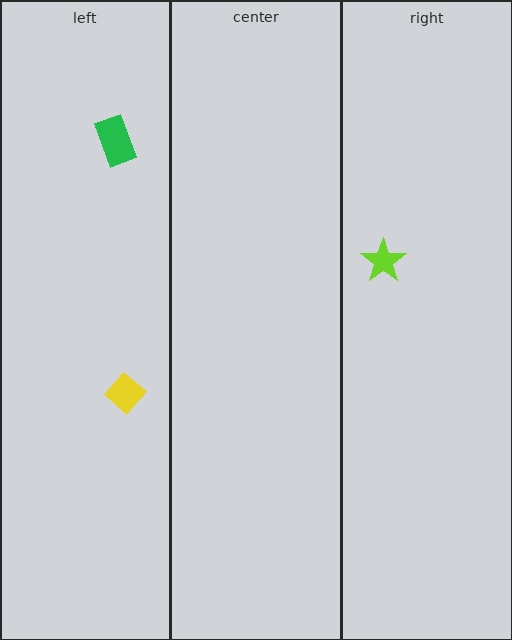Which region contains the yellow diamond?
The left region.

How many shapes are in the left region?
2.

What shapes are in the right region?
The lime star.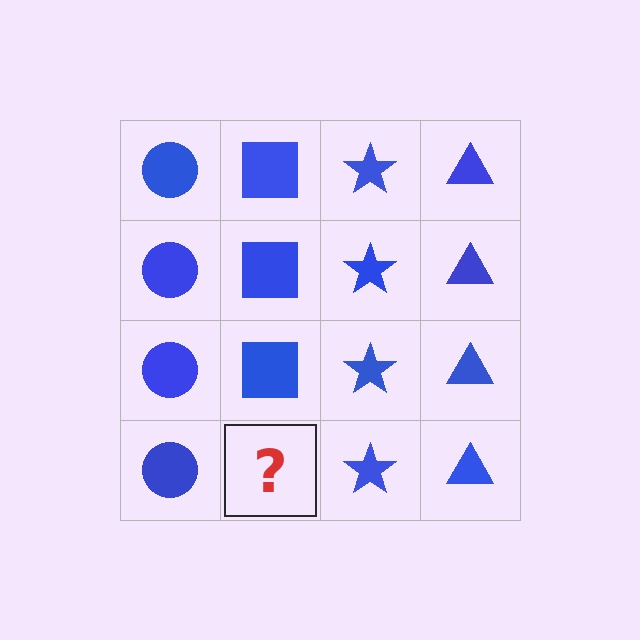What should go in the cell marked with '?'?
The missing cell should contain a blue square.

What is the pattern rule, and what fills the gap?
The rule is that each column has a consistent shape. The gap should be filled with a blue square.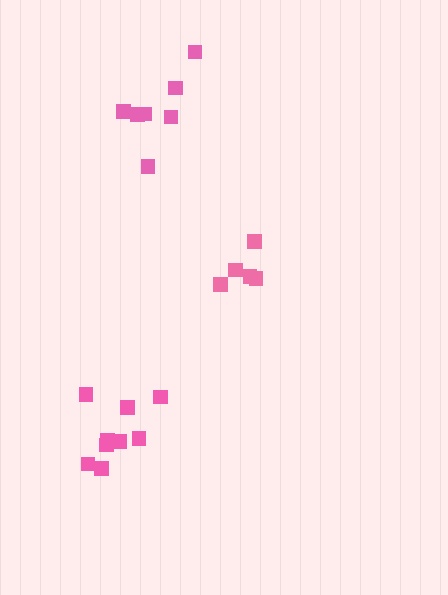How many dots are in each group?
Group 1: 7 dots, Group 2: 9 dots, Group 3: 5 dots (21 total).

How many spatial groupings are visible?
There are 3 spatial groupings.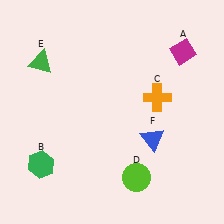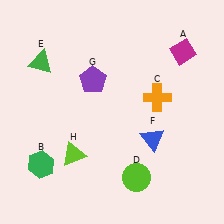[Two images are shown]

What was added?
A purple pentagon (G), a lime triangle (H) were added in Image 2.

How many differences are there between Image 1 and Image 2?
There are 2 differences between the two images.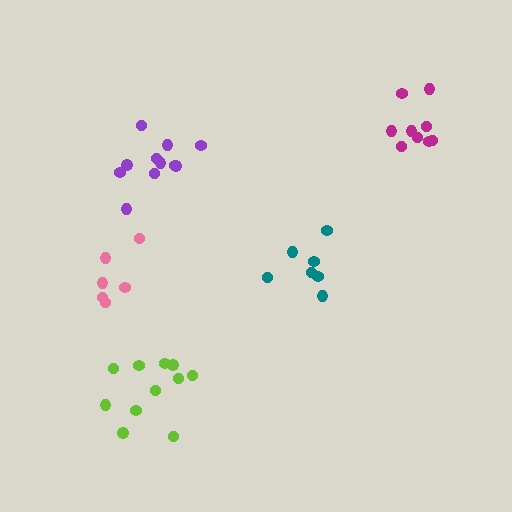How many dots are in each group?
Group 1: 9 dots, Group 2: 11 dots, Group 3: 11 dots, Group 4: 6 dots, Group 5: 7 dots (44 total).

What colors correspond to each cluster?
The clusters are colored: magenta, lime, purple, pink, teal.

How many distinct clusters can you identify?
There are 5 distinct clusters.